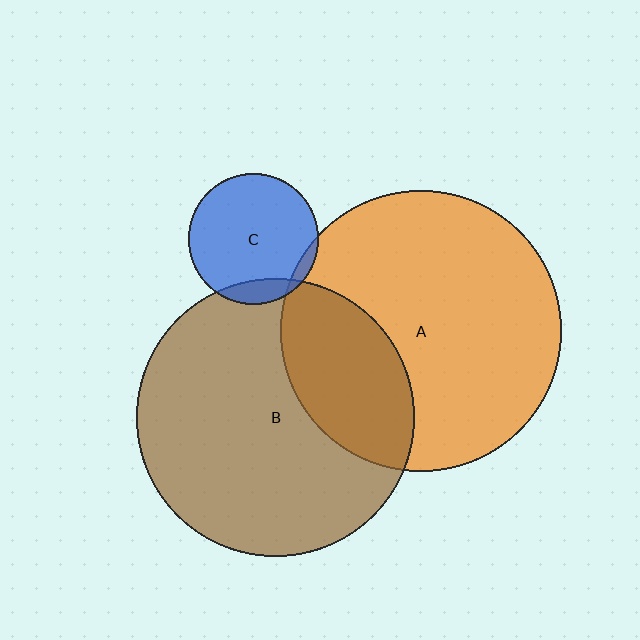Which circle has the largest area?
Circle A (orange).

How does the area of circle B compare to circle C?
Approximately 4.6 times.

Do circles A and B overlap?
Yes.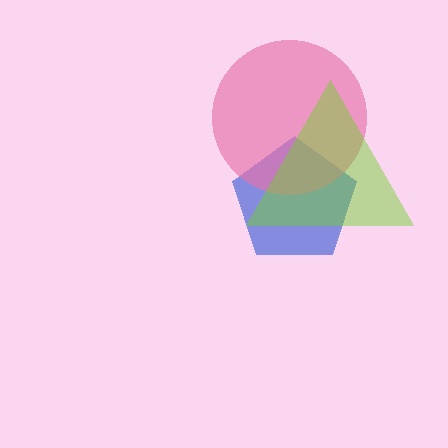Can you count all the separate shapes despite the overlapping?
Yes, there are 3 separate shapes.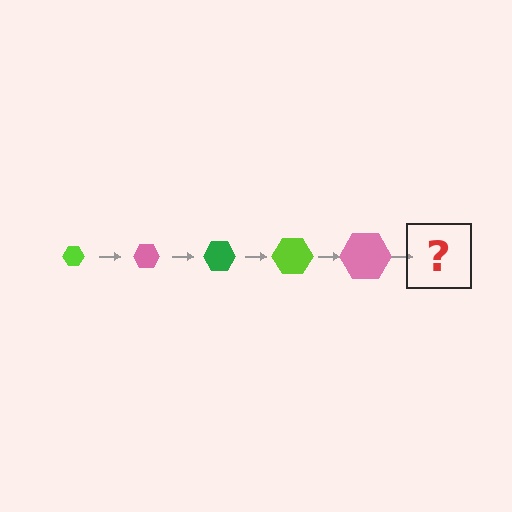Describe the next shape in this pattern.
It should be a green hexagon, larger than the previous one.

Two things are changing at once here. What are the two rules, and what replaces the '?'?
The two rules are that the hexagon grows larger each step and the color cycles through lime, pink, and green. The '?' should be a green hexagon, larger than the previous one.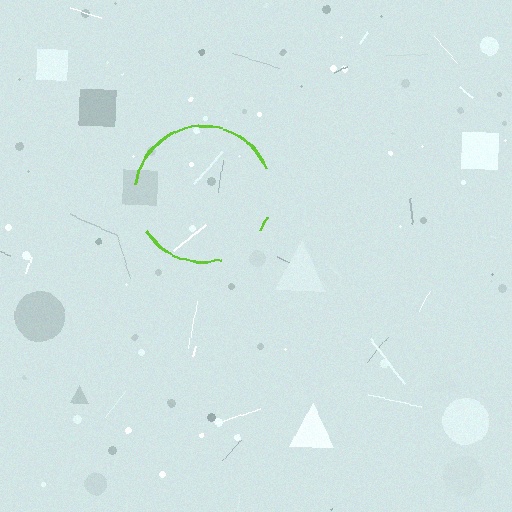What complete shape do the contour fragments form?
The contour fragments form a circle.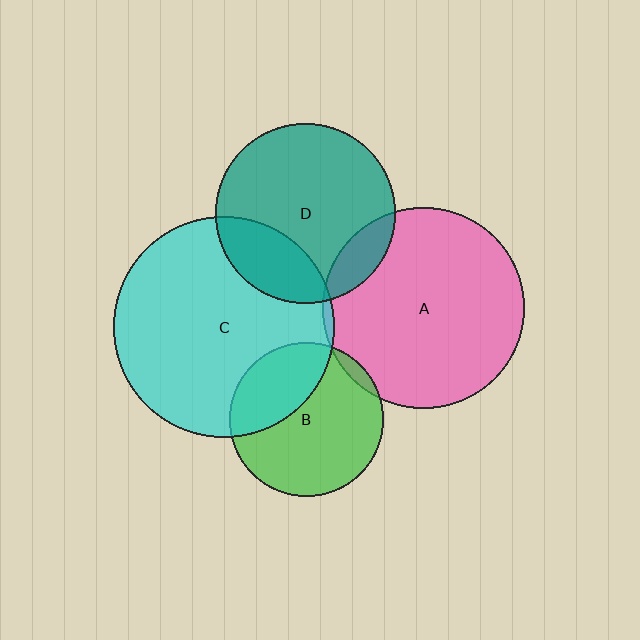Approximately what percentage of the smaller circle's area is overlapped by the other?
Approximately 10%.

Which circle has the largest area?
Circle C (cyan).